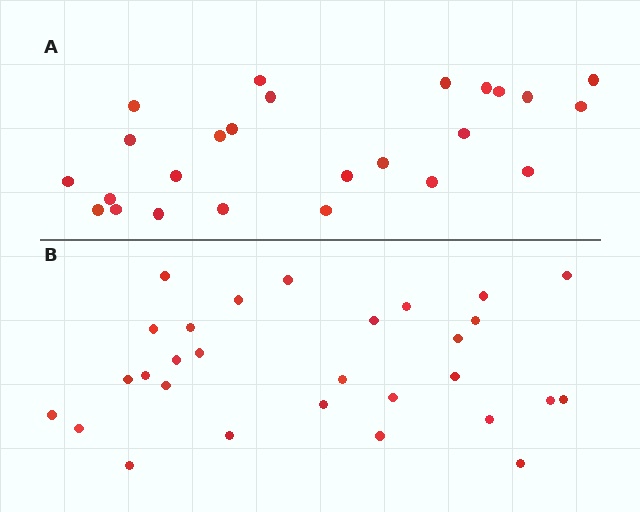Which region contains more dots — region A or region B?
Region B (the bottom region) has more dots.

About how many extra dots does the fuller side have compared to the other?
Region B has about 4 more dots than region A.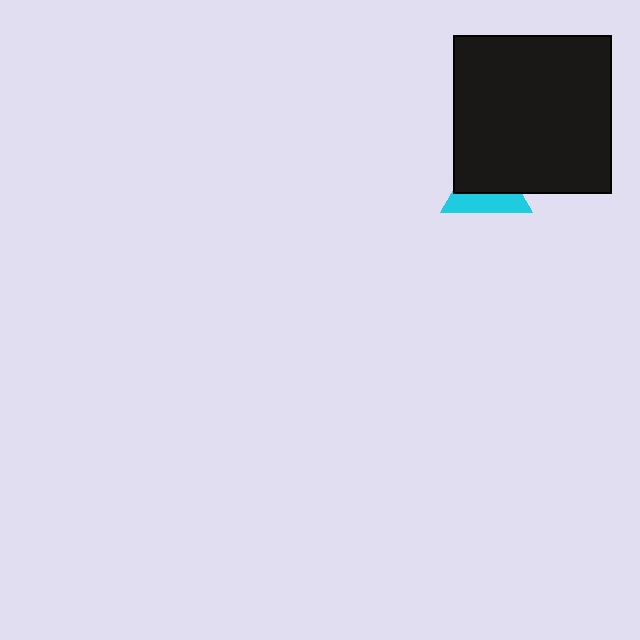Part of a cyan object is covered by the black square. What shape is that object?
It is a triangle.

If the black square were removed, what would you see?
You would see the complete cyan triangle.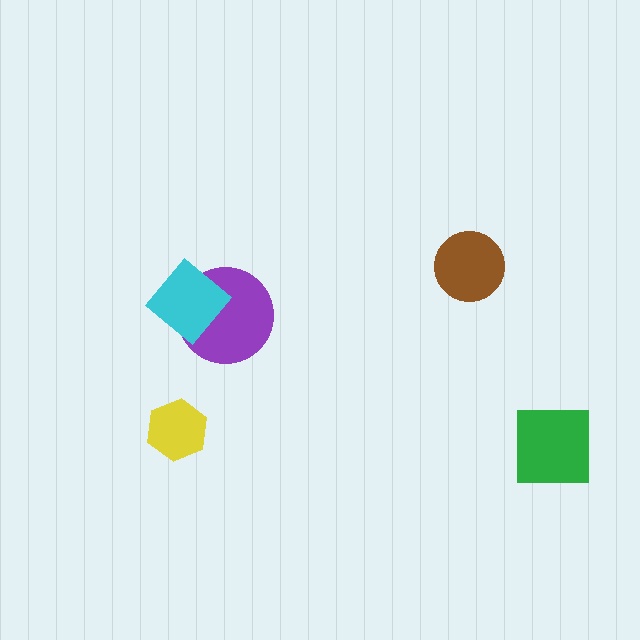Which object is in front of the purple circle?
The cyan diamond is in front of the purple circle.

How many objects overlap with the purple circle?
1 object overlaps with the purple circle.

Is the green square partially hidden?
No, no other shape covers it.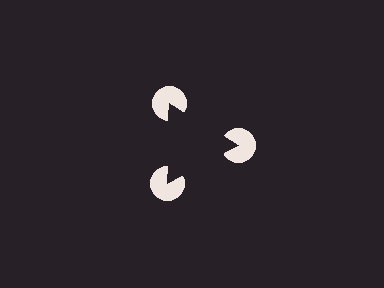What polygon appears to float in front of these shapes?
An illusory triangle — its edges are inferred from the aligned wedge cuts in the pac-man discs, not physically drawn.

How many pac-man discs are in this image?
There are 3 — one at each vertex of the illusory triangle.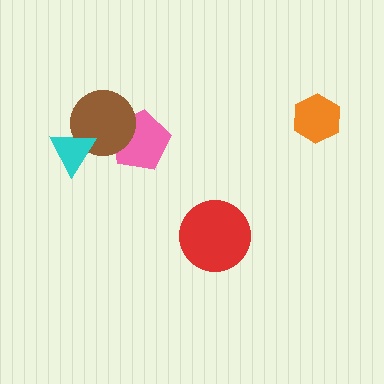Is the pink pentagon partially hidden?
Yes, it is partially covered by another shape.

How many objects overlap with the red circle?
0 objects overlap with the red circle.